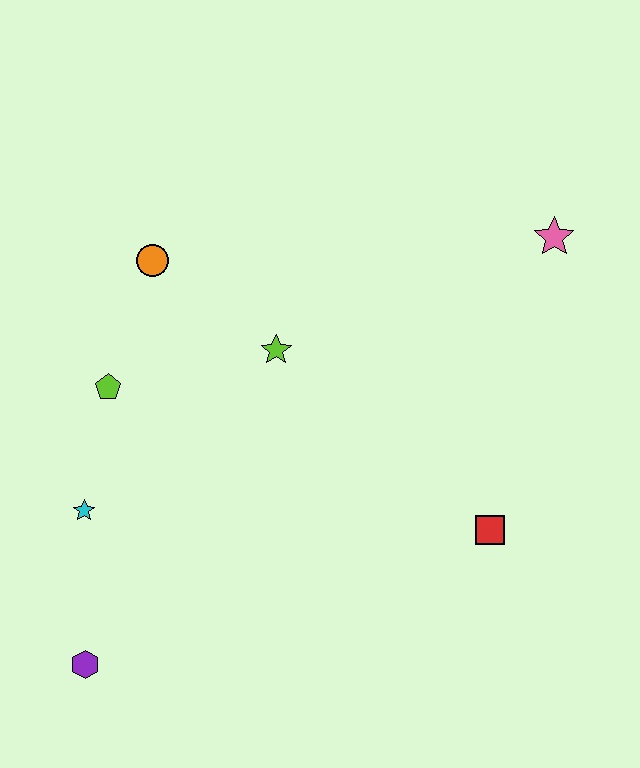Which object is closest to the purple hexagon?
The cyan star is closest to the purple hexagon.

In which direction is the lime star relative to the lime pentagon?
The lime star is to the right of the lime pentagon.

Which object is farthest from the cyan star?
The pink star is farthest from the cyan star.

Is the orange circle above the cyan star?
Yes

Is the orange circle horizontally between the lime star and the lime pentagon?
Yes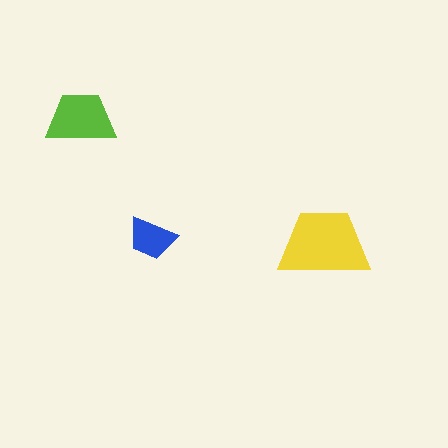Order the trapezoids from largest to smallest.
the yellow one, the lime one, the blue one.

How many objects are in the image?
There are 3 objects in the image.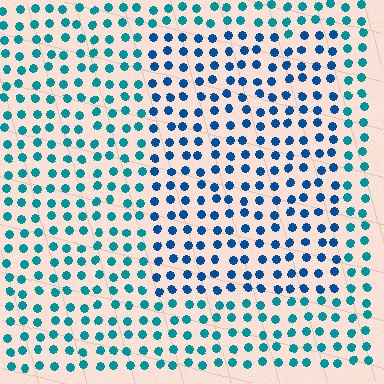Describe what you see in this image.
The image is filled with small teal elements in a uniform arrangement. A rectangle-shaped region is visible where the elements are tinted to a slightly different hue, forming a subtle color boundary.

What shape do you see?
I see a rectangle.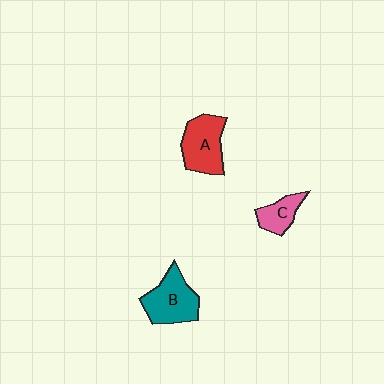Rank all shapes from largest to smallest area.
From largest to smallest: B (teal), A (red), C (pink).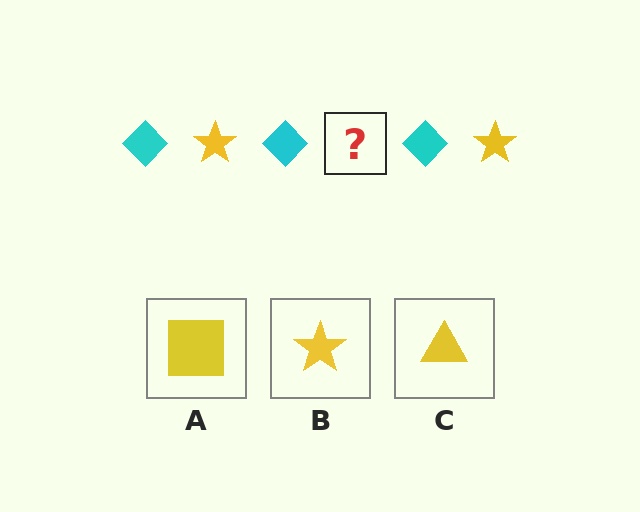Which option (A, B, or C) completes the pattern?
B.